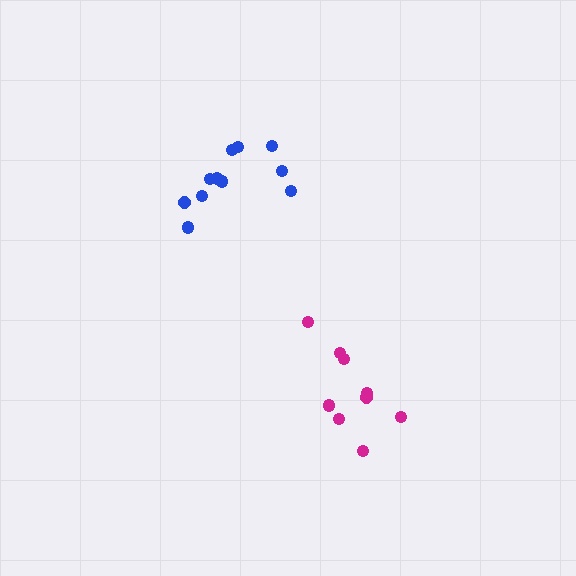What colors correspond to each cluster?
The clusters are colored: magenta, blue.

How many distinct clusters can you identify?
There are 2 distinct clusters.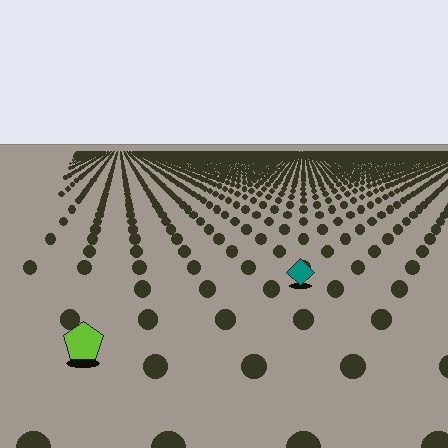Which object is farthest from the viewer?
The teal diamond is farthest from the viewer. It appears smaller and the ground texture around it is denser.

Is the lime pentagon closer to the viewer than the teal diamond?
Yes. The lime pentagon is closer — you can tell from the texture gradient: the ground texture is coarser near it.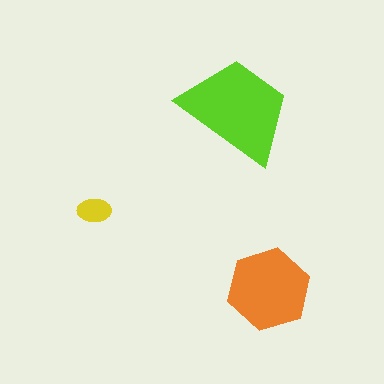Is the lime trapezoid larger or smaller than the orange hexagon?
Larger.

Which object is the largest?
The lime trapezoid.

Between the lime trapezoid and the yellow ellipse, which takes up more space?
The lime trapezoid.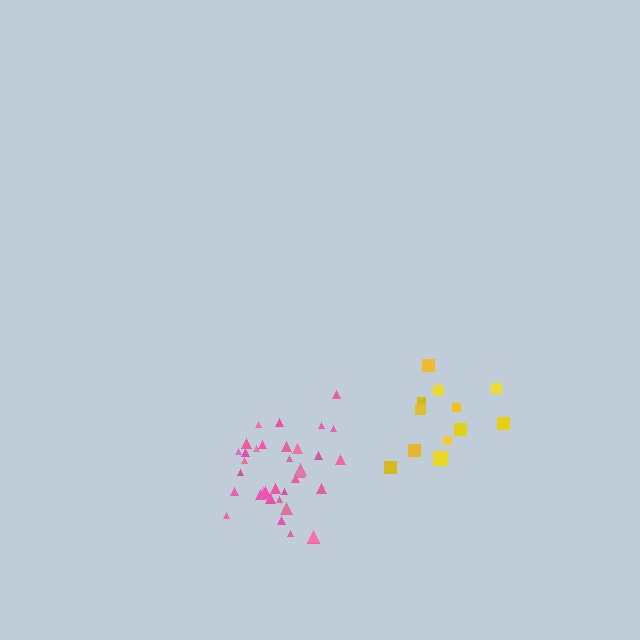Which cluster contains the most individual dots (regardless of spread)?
Pink (35).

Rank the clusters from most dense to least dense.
pink, yellow.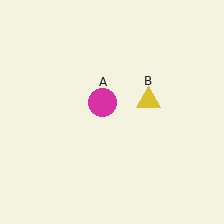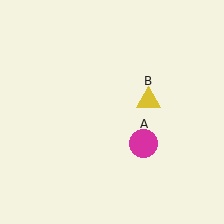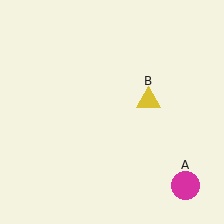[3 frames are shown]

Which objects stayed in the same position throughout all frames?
Yellow triangle (object B) remained stationary.